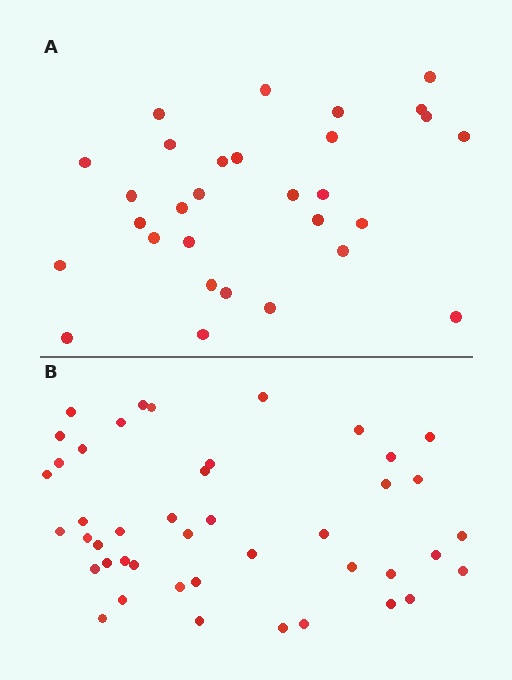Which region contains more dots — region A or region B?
Region B (the bottom region) has more dots.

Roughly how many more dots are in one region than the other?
Region B has approximately 15 more dots than region A.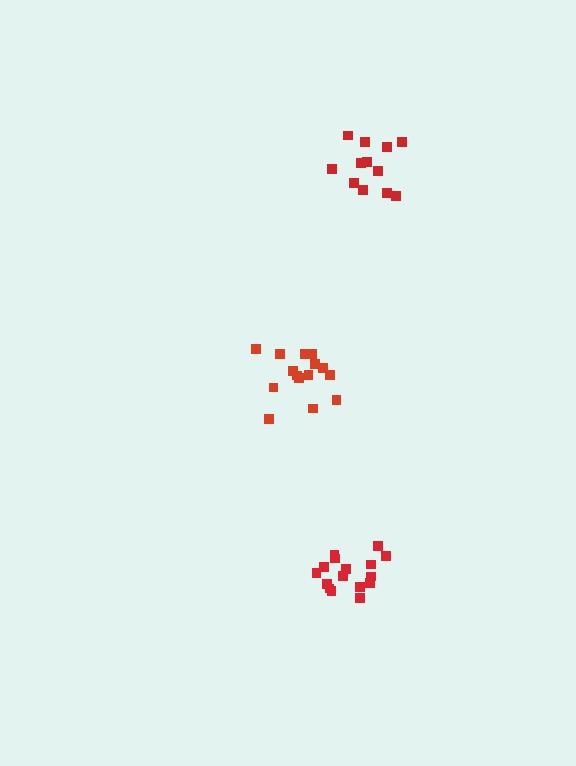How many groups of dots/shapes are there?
There are 3 groups.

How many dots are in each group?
Group 1: 15 dots, Group 2: 12 dots, Group 3: 16 dots (43 total).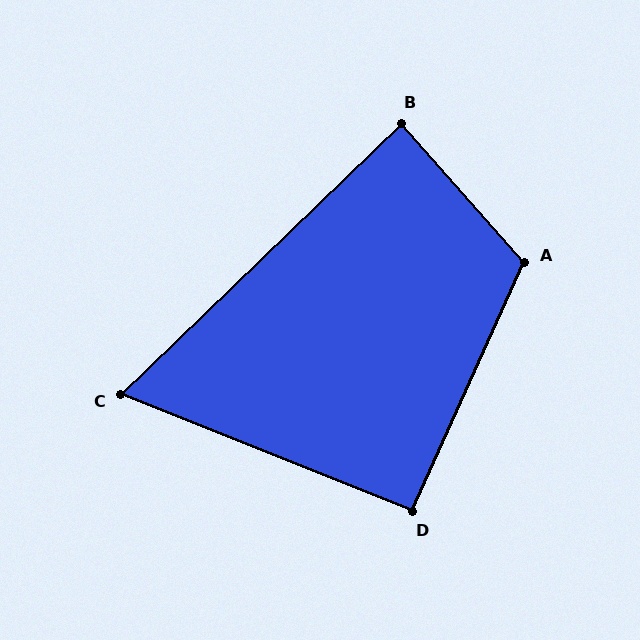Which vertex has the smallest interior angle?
C, at approximately 66 degrees.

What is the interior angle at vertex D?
Approximately 92 degrees (approximately right).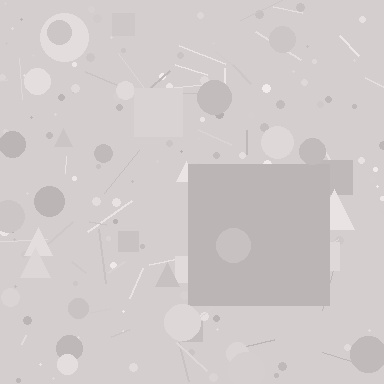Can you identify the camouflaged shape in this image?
The camouflaged shape is a square.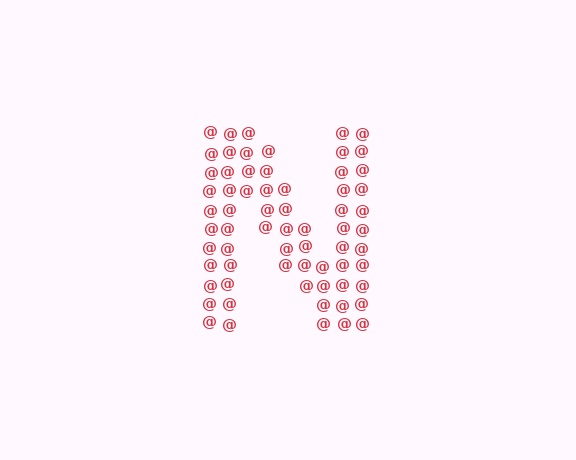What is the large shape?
The large shape is the letter N.